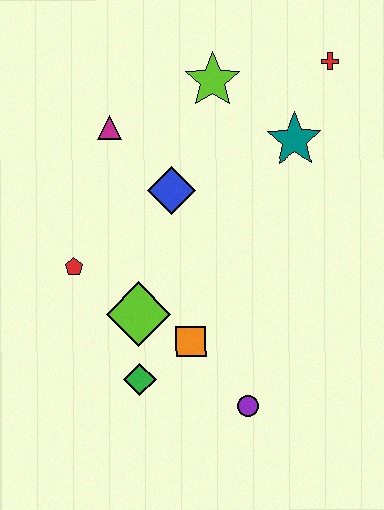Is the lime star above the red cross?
No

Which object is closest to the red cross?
The teal star is closest to the red cross.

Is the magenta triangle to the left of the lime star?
Yes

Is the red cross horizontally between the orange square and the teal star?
No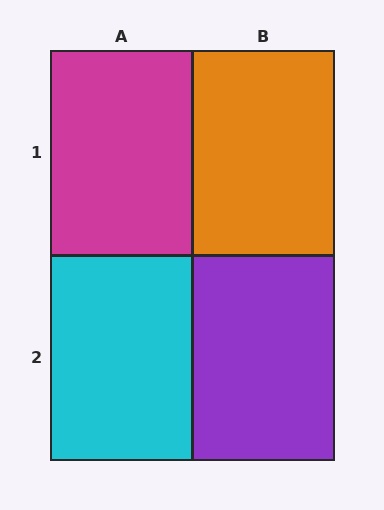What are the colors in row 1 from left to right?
Magenta, orange.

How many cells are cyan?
1 cell is cyan.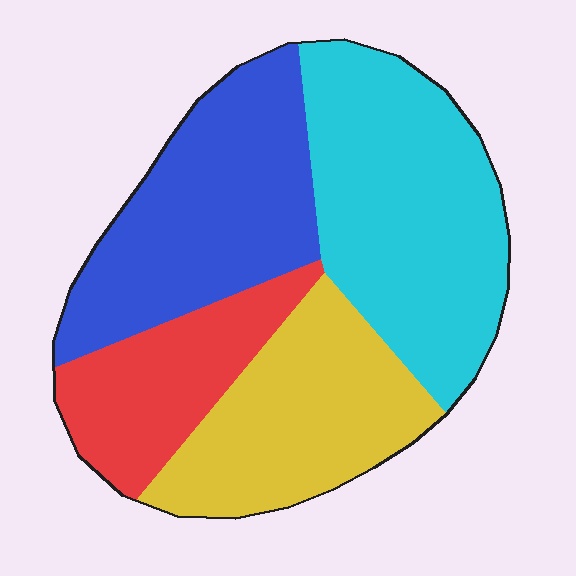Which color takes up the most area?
Cyan, at roughly 35%.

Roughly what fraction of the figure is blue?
Blue covers around 30% of the figure.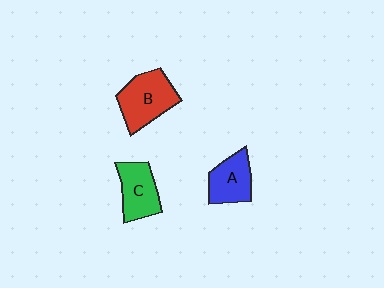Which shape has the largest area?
Shape B (red).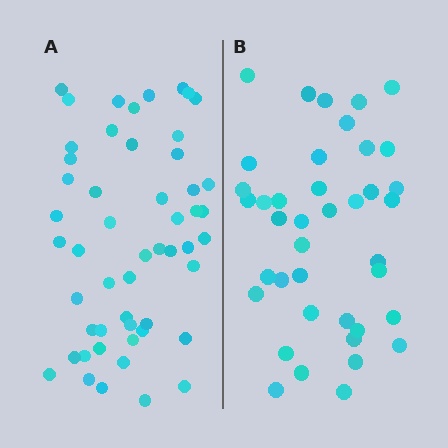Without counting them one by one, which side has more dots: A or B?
Region A (the left region) has more dots.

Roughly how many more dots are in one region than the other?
Region A has roughly 12 or so more dots than region B.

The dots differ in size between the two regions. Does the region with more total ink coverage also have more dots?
No. Region B has more total ink coverage because its dots are larger, but region A actually contains more individual dots. Total area can be misleading — the number of items is what matters here.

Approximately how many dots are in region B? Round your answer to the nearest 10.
About 40 dots.